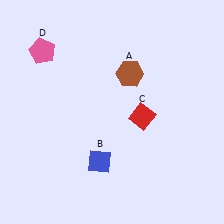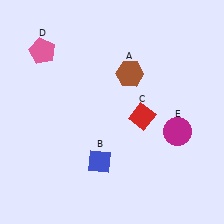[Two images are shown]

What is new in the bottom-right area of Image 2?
A magenta circle (E) was added in the bottom-right area of Image 2.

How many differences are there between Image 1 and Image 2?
There is 1 difference between the two images.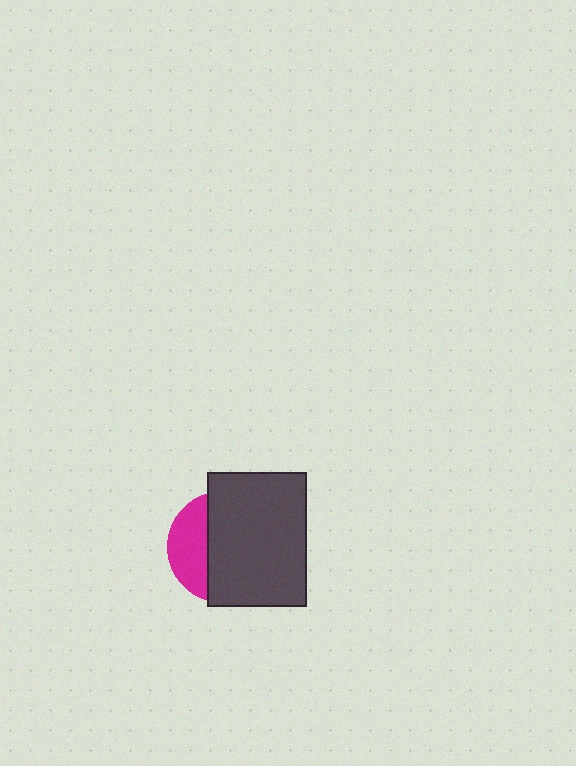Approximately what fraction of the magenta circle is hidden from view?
Roughly 68% of the magenta circle is hidden behind the dark gray rectangle.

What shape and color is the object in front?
The object in front is a dark gray rectangle.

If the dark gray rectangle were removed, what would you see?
You would see the complete magenta circle.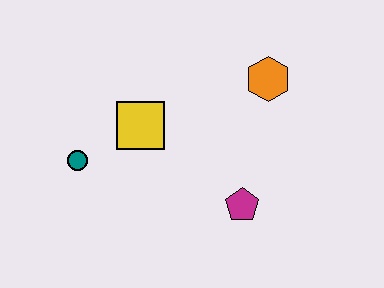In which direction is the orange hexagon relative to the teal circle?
The orange hexagon is to the right of the teal circle.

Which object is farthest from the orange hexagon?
The teal circle is farthest from the orange hexagon.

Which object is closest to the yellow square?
The teal circle is closest to the yellow square.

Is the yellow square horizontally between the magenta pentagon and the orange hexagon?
No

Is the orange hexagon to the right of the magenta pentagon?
Yes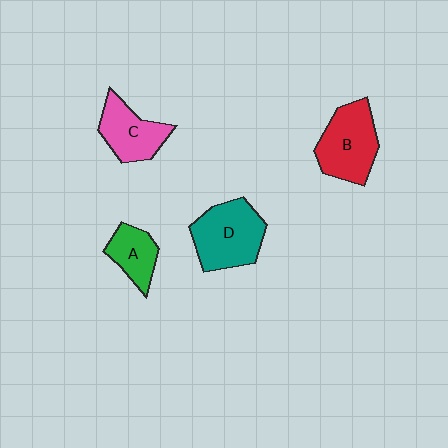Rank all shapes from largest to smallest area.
From largest to smallest: D (teal), B (red), C (pink), A (green).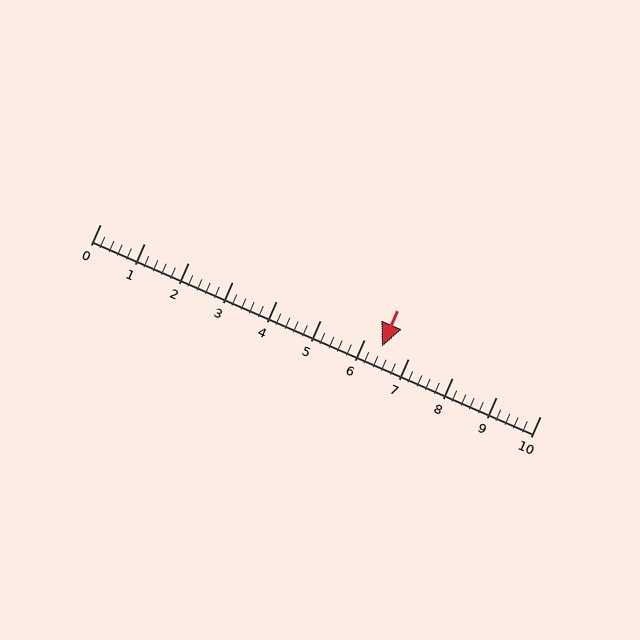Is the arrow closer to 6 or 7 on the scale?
The arrow is closer to 6.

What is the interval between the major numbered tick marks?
The major tick marks are spaced 1 units apart.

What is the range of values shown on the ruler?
The ruler shows values from 0 to 10.